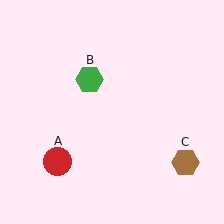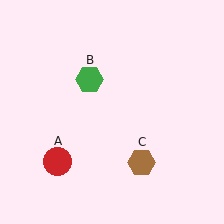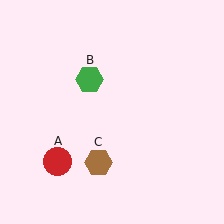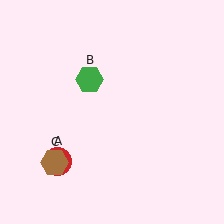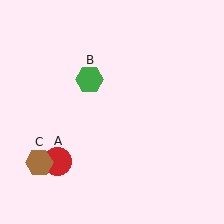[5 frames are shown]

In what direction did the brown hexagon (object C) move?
The brown hexagon (object C) moved left.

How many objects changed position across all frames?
1 object changed position: brown hexagon (object C).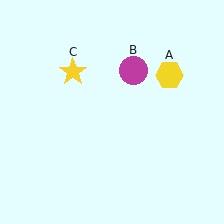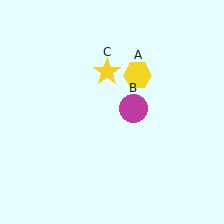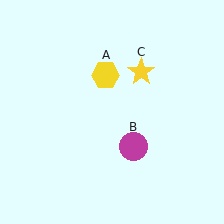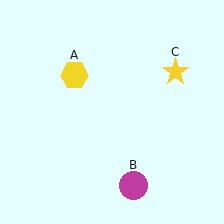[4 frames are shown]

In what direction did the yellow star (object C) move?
The yellow star (object C) moved right.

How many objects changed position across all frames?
3 objects changed position: yellow hexagon (object A), magenta circle (object B), yellow star (object C).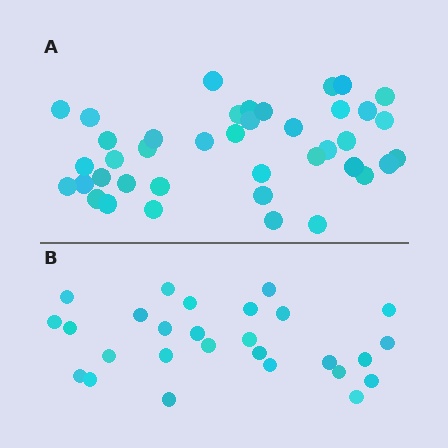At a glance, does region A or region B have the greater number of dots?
Region A (the top region) has more dots.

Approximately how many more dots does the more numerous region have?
Region A has approximately 15 more dots than region B.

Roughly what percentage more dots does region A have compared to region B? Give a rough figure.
About 50% more.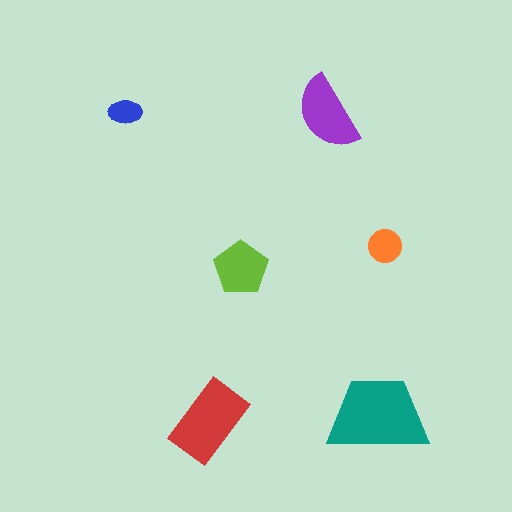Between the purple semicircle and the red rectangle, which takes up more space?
The red rectangle.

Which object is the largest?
The teal trapezoid.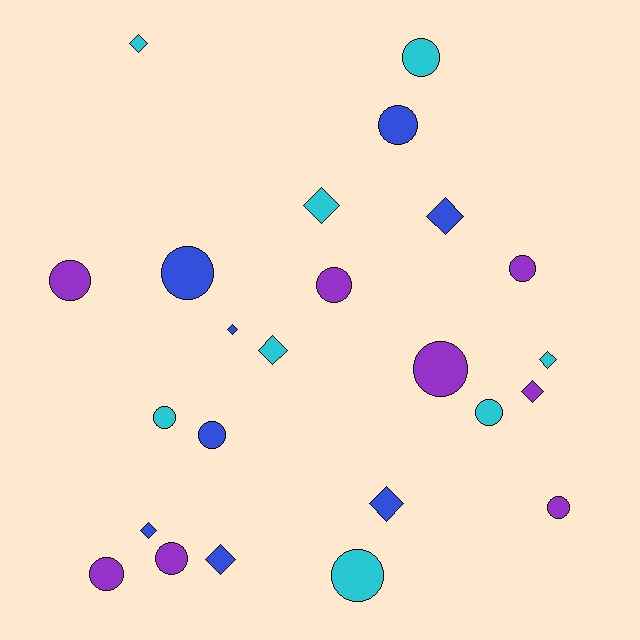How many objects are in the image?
There are 24 objects.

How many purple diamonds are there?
There is 1 purple diamond.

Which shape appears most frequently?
Circle, with 14 objects.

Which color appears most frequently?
Blue, with 8 objects.